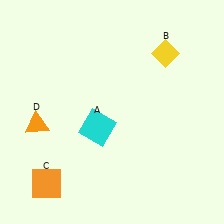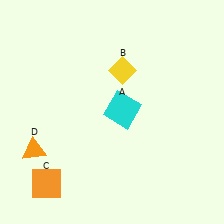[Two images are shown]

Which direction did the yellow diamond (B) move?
The yellow diamond (B) moved left.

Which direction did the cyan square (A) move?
The cyan square (A) moved right.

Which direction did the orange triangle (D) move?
The orange triangle (D) moved down.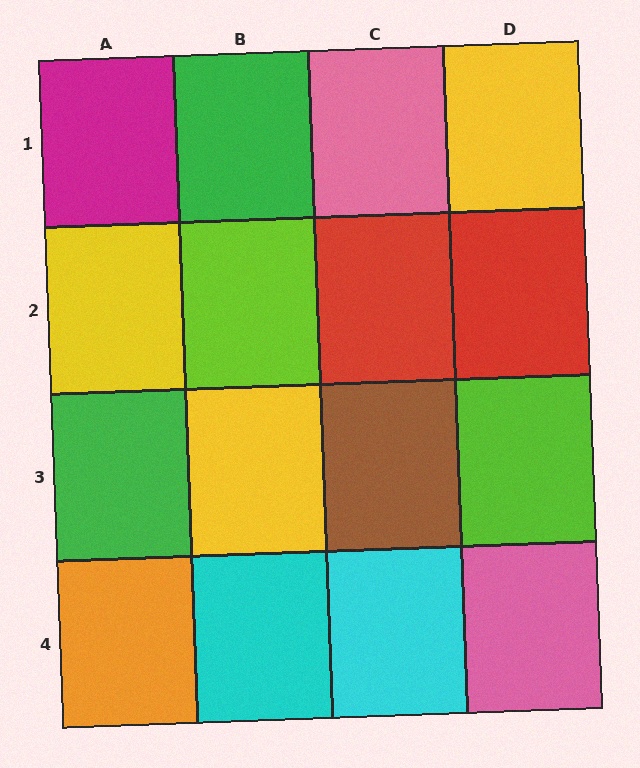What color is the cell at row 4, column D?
Pink.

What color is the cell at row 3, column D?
Lime.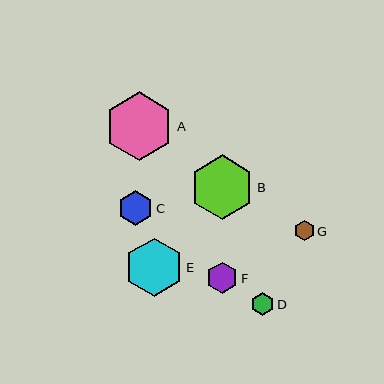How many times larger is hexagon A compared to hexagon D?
Hexagon A is approximately 3.0 times the size of hexagon D.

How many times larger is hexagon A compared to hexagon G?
Hexagon A is approximately 3.4 times the size of hexagon G.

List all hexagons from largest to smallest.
From largest to smallest: A, B, E, C, F, D, G.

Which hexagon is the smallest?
Hexagon G is the smallest with a size of approximately 20 pixels.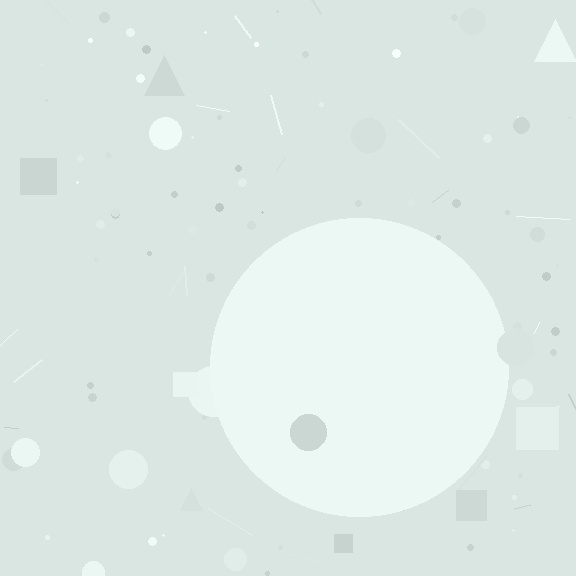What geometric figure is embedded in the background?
A circle is embedded in the background.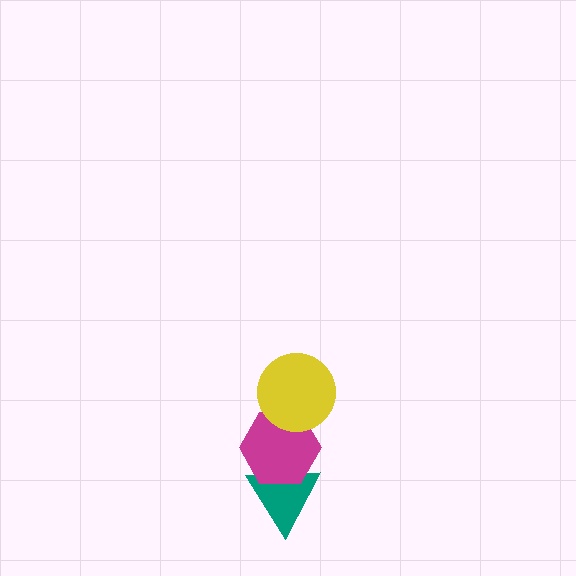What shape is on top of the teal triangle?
The magenta hexagon is on top of the teal triangle.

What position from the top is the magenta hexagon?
The magenta hexagon is 2nd from the top.